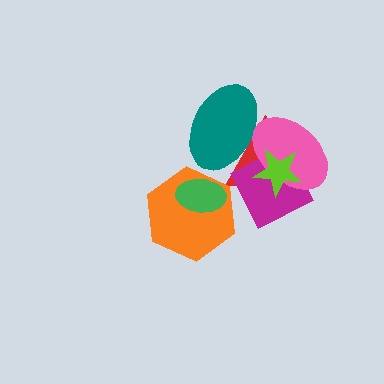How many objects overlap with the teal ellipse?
2 objects overlap with the teal ellipse.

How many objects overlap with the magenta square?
3 objects overlap with the magenta square.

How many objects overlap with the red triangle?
4 objects overlap with the red triangle.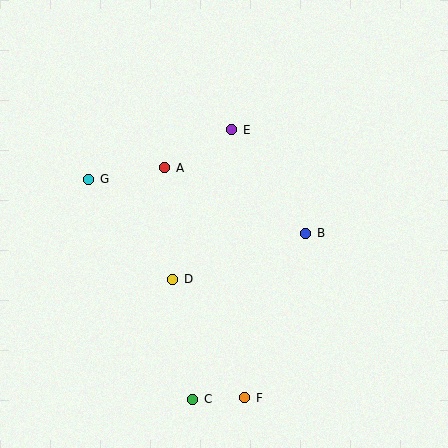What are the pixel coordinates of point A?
Point A is at (165, 168).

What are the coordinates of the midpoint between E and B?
The midpoint between E and B is at (269, 181).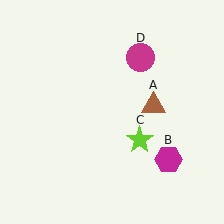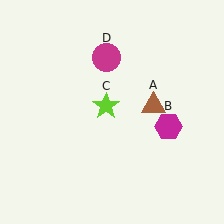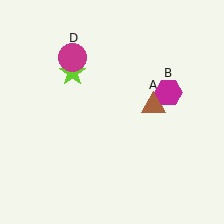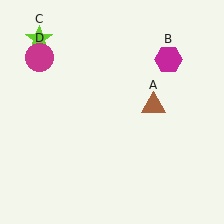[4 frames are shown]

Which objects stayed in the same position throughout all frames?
Brown triangle (object A) remained stationary.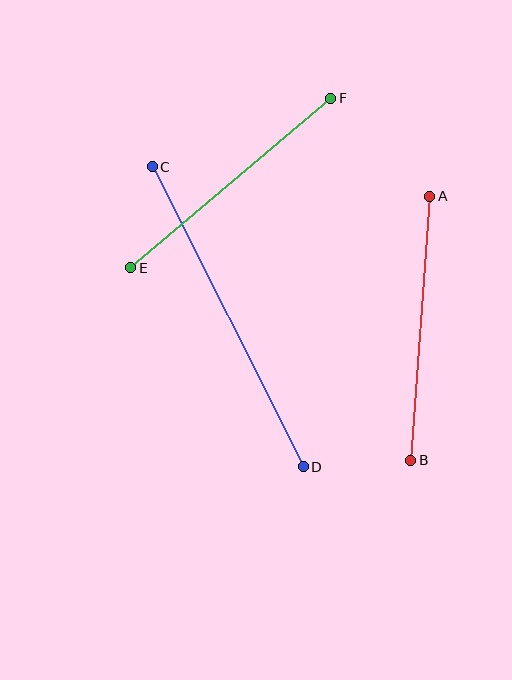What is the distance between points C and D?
The distance is approximately 336 pixels.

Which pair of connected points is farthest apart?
Points C and D are farthest apart.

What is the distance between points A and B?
The distance is approximately 265 pixels.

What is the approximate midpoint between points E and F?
The midpoint is at approximately (231, 183) pixels.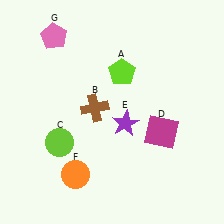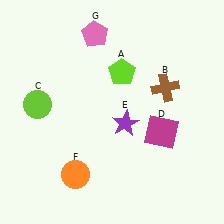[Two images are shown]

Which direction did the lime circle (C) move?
The lime circle (C) moved up.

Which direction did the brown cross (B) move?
The brown cross (B) moved right.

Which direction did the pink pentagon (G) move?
The pink pentagon (G) moved right.